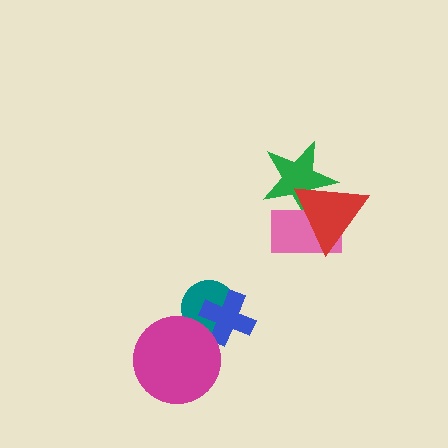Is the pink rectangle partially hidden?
Yes, it is partially covered by another shape.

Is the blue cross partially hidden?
No, no other shape covers it.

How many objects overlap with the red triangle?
2 objects overlap with the red triangle.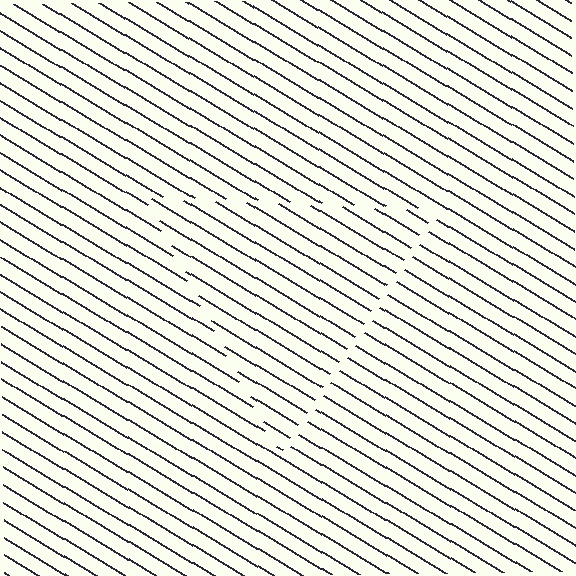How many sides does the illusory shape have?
3 sides — the line-ends trace a triangle.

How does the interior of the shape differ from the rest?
The interior of the shape contains the same grating, shifted by half a period — the contour is defined by the phase discontinuity where line-ends from the inner and outer gratings abut.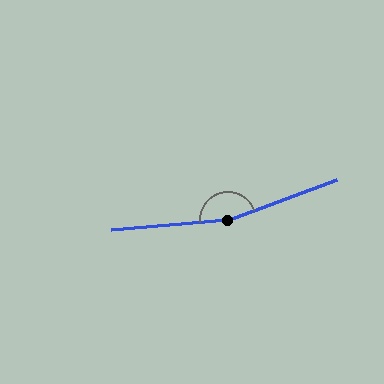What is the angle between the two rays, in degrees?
Approximately 165 degrees.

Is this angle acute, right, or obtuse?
It is obtuse.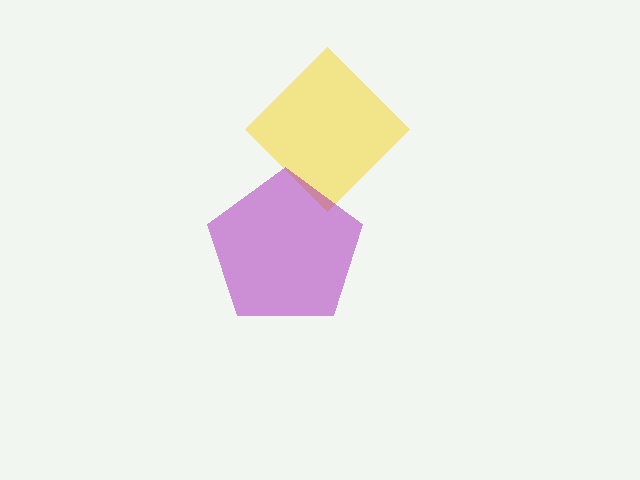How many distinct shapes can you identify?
There are 2 distinct shapes: a yellow diamond, a purple pentagon.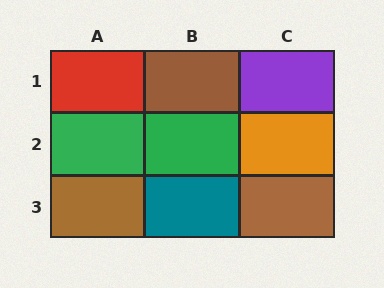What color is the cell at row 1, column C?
Purple.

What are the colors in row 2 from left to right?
Green, green, orange.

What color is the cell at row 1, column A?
Red.